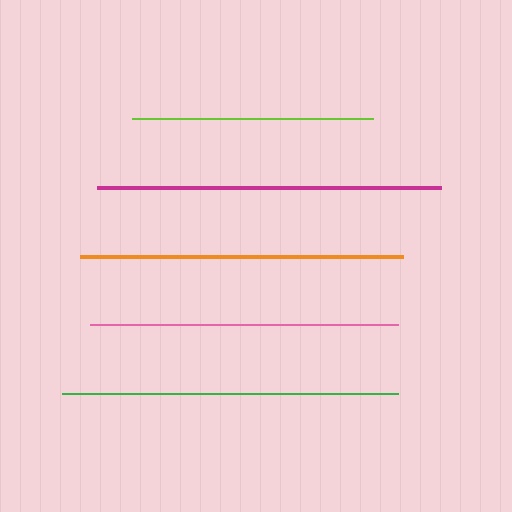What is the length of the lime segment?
The lime segment is approximately 242 pixels long.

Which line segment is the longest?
The magenta line is the longest at approximately 344 pixels.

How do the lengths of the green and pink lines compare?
The green and pink lines are approximately the same length.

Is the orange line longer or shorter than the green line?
The green line is longer than the orange line.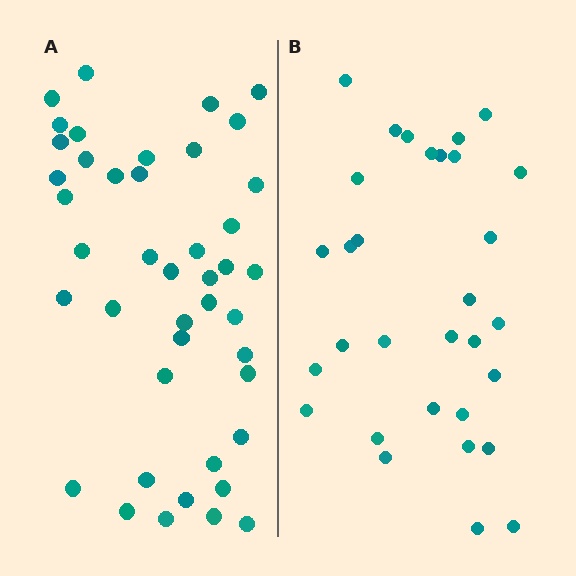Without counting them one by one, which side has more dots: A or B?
Region A (the left region) has more dots.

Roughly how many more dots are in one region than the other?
Region A has roughly 12 or so more dots than region B.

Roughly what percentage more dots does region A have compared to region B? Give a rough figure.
About 40% more.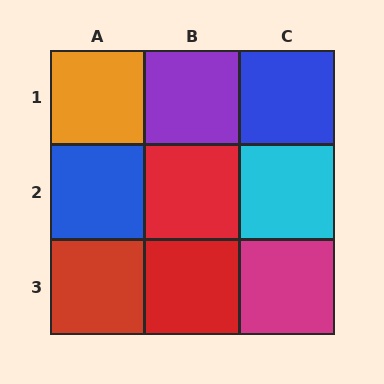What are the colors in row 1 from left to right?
Orange, purple, blue.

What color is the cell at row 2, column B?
Red.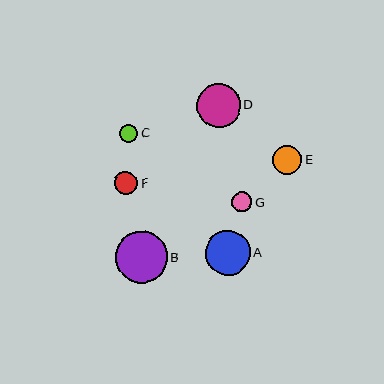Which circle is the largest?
Circle B is the largest with a size of approximately 52 pixels.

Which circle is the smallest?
Circle C is the smallest with a size of approximately 18 pixels.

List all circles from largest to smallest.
From largest to smallest: B, A, D, E, F, G, C.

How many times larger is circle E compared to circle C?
Circle E is approximately 1.6 times the size of circle C.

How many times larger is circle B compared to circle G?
Circle B is approximately 2.6 times the size of circle G.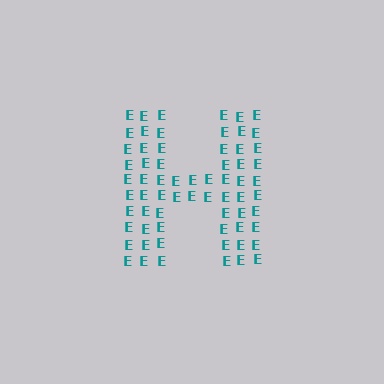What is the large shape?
The large shape is the letter H.